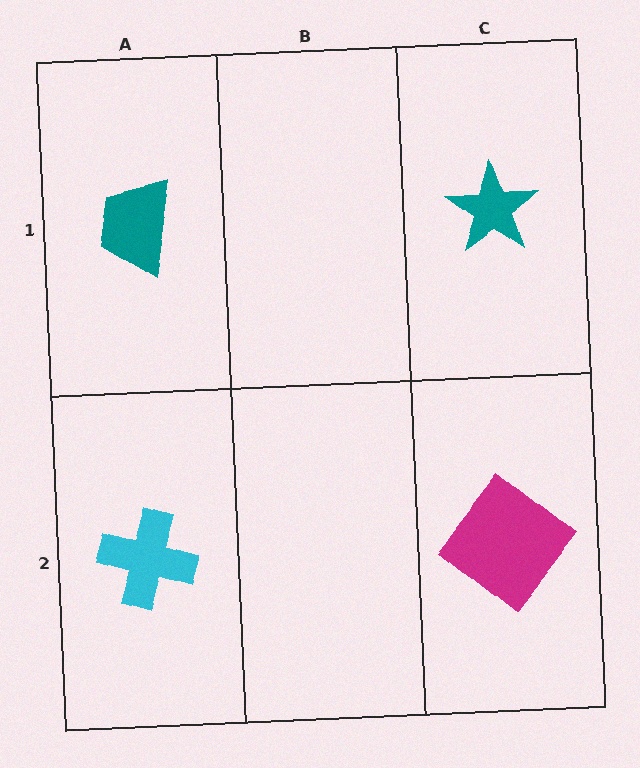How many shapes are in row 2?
2 shapes.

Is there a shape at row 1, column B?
No, that cell is empty.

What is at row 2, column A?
A cyan cross.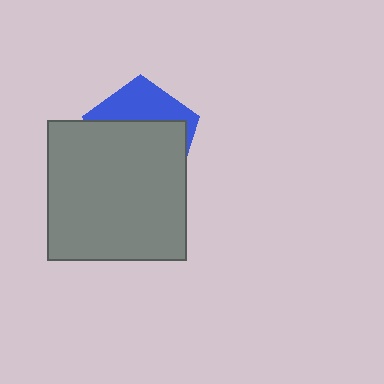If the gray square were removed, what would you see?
You would see the complete blue pentagon.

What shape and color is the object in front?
The object in front is a gray square.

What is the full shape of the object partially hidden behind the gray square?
The partially hidden object is a blue pentagon.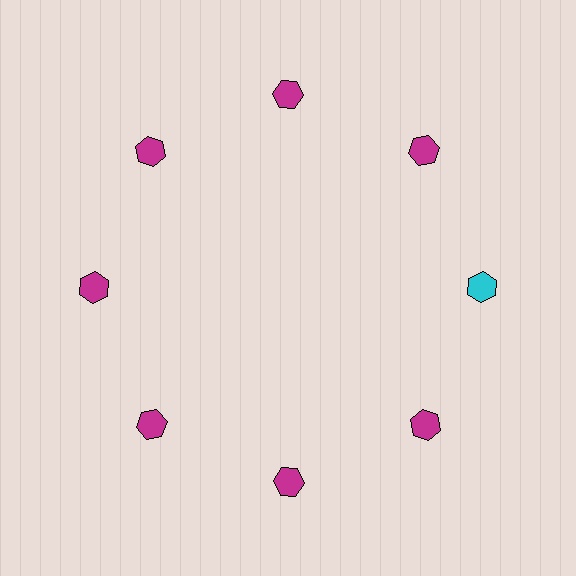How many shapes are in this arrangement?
There are 8 shapes arranged in a ring pattern.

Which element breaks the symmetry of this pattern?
The cyan hexagon at roughly the 3 o'clock position breaks the symmetry. All other shapes are magenta hexagons.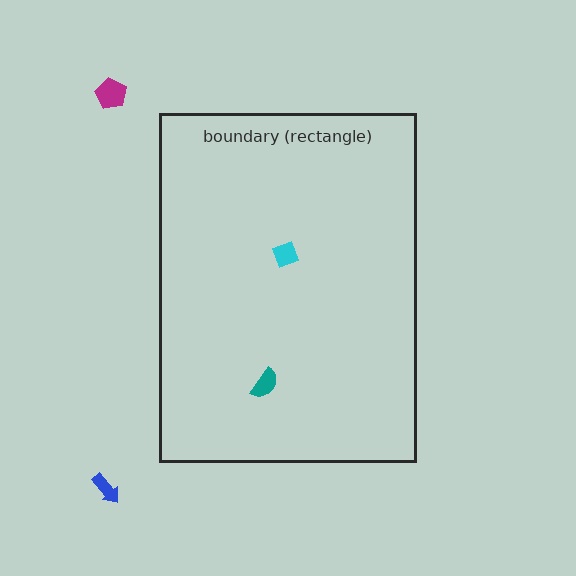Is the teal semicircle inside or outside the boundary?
Inside.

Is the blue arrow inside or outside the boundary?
Outside.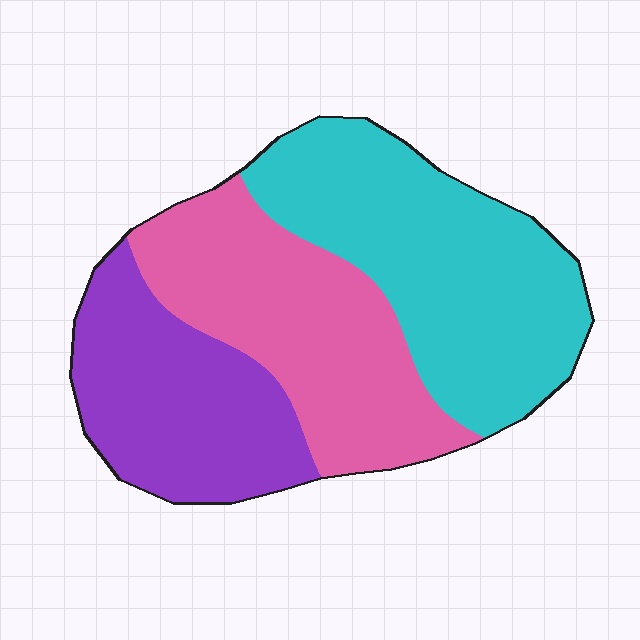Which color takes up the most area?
Cyan, at roughly 40%.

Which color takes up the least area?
Purple, at roughly 25%.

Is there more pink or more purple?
Pink.